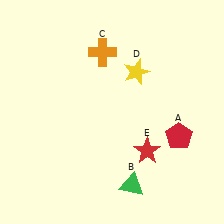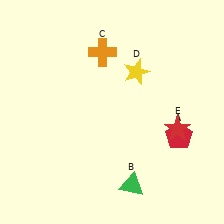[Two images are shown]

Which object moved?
The red star (E) moved right.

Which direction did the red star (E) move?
The red star (E) moved right.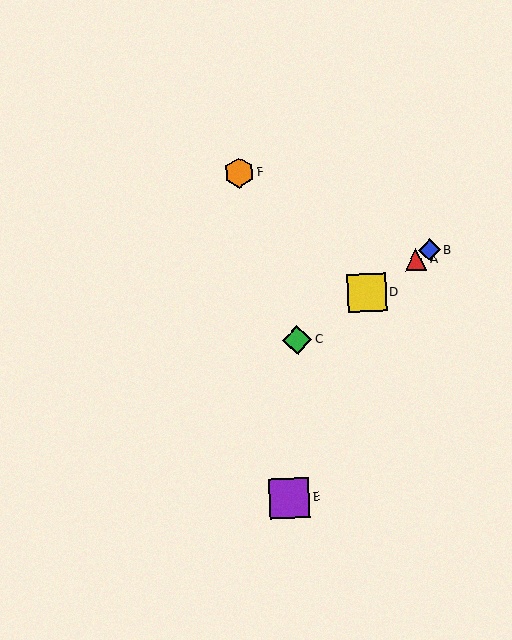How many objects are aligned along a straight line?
4 objects (A, B, C, D) are aligned along a straight line.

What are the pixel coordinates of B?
Object B is at (429, 250).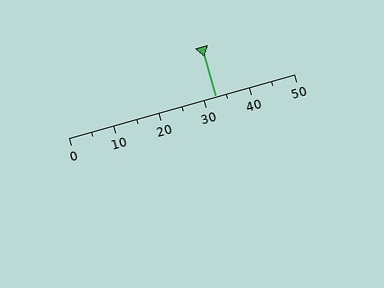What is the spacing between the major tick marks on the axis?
The major ticks are spaced 10 apart.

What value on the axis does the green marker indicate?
The marker indicates approximately 32.5.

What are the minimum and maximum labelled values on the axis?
The axis runs from 0 to 50.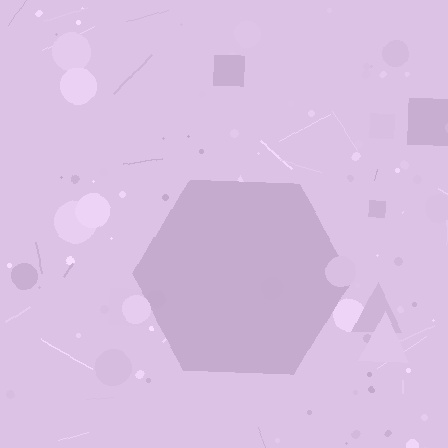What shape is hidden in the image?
A hexagon is hidden in the image.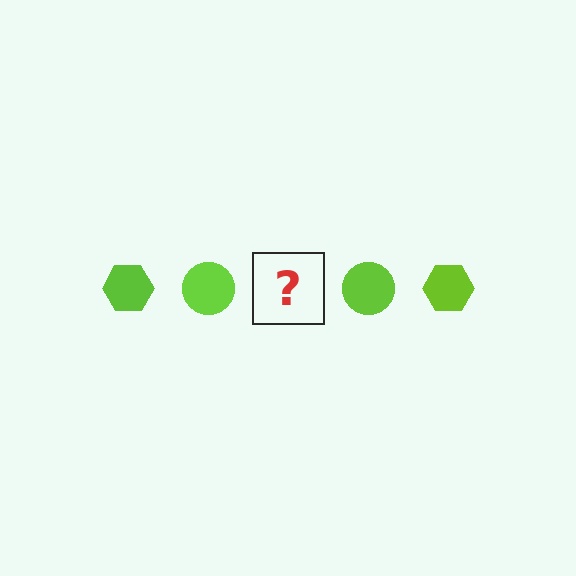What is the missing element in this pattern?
The missing element is a lime hexagon.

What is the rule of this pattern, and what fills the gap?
The rule is that the pattern cycles through hexagon, circle shapes in lime. The gap should be filled with a lime hexagon.